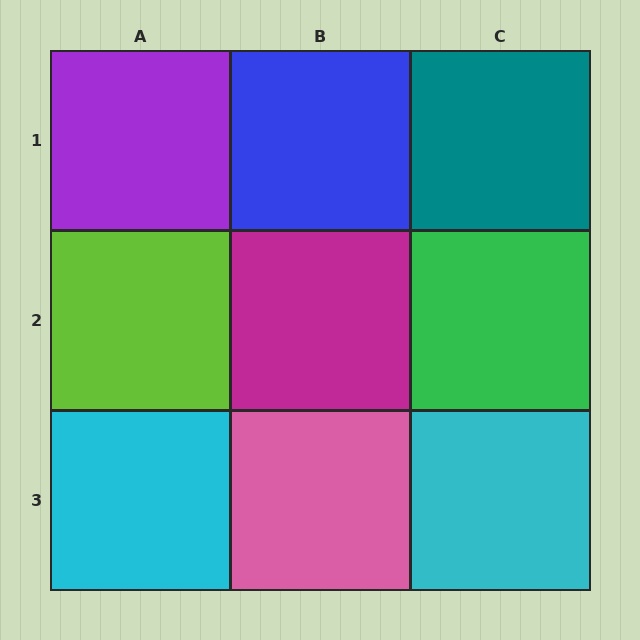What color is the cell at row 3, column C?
Cyan.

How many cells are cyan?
2 cells are cyan.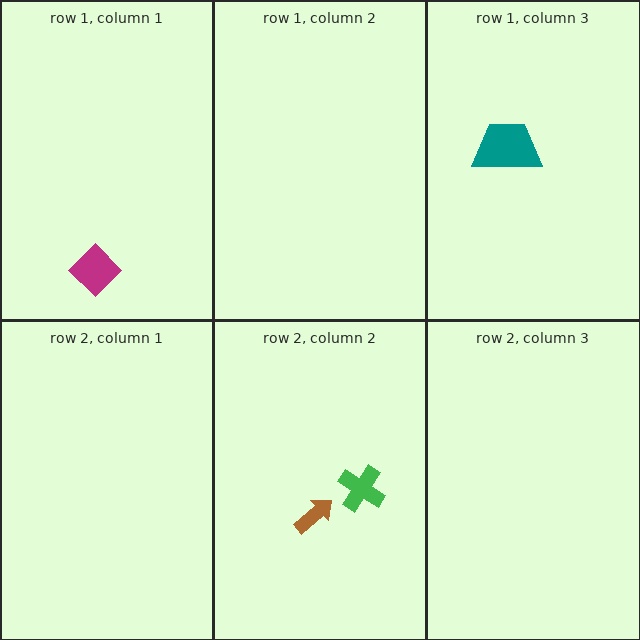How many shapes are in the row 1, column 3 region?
1.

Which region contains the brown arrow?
The row 2, column 2 region.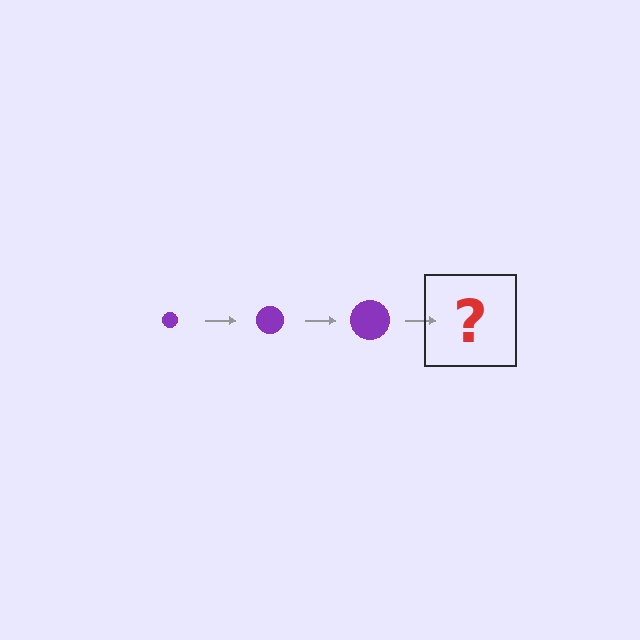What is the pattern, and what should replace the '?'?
The pattern is that the circle gets progressively larger each step. The '?' should be a purple circle, larger than the previous one.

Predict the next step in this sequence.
The next step is a purple circle, larger than the previous one.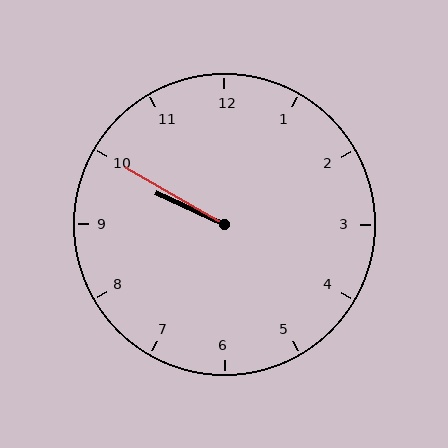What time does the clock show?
9:50.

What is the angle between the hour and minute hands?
Approximately 5 degrees.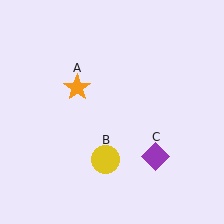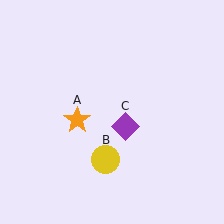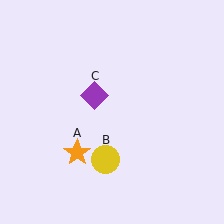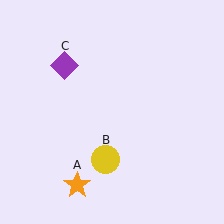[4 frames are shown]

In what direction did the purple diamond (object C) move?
The purple diamond (object C) moved up and to the left.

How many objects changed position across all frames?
2 objects changed position: orange star (object A), purple diamond (object C).